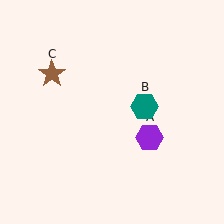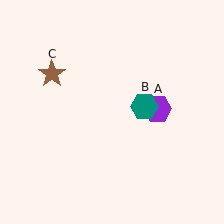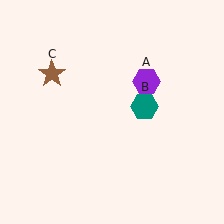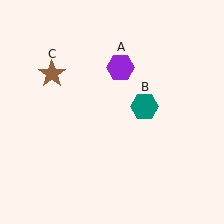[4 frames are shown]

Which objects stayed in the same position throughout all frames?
Teal hexagon (object B) and brown star (object C) remained stationary.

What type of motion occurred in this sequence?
The purple hexagon (object A) rotated counterclockwise around the center of the scene.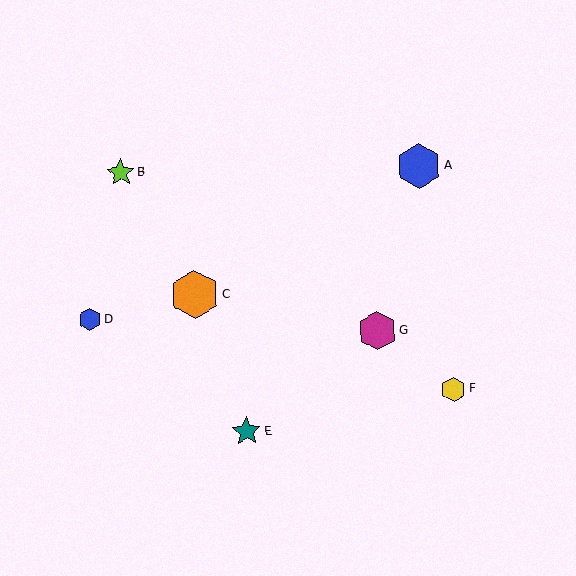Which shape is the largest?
The orange hexagon (labeled C) is the largest.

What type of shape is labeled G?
Shape G is a magenta hexagon.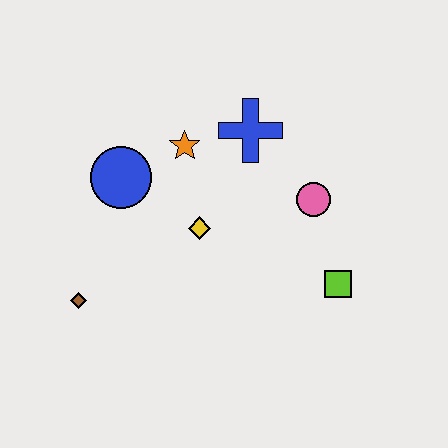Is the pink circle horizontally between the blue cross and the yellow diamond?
No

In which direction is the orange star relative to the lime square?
The orange star is to the left of the lime square.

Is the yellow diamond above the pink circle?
No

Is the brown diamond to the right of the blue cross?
No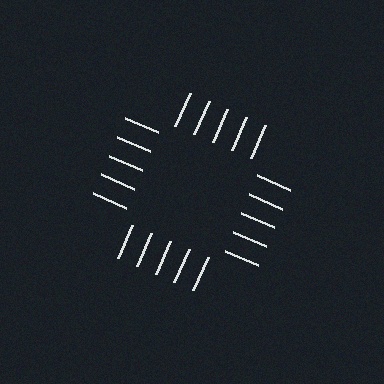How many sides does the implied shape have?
4 sides — the line-ends trace a square.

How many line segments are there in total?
20 — 5 along each of the 4 edges.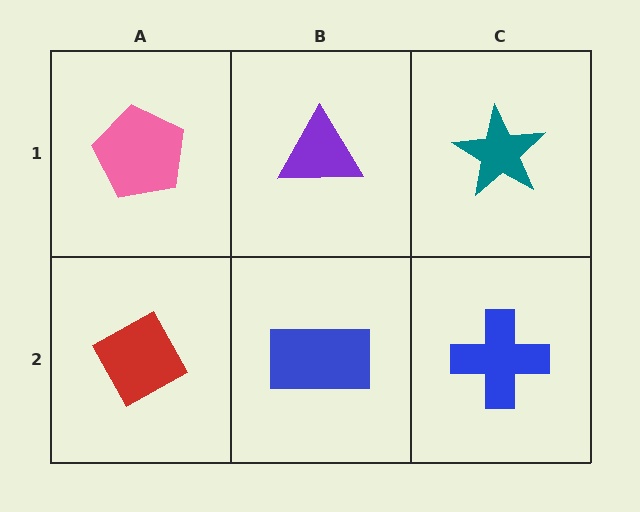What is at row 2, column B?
A blue rectangle.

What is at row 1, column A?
A pink pentagon.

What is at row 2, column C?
A blue cross.